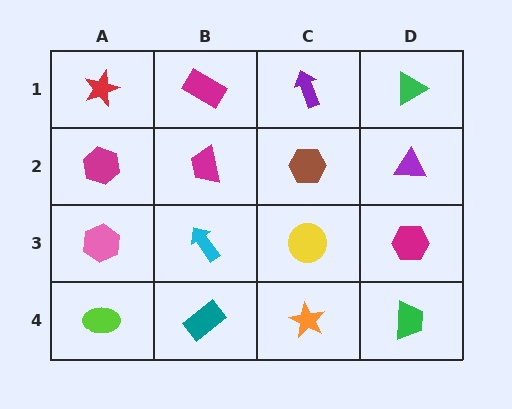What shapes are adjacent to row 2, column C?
A purple arrow (row 1, column C), a yellow circle (row 3, column C), a magenta trapezoid (row 2, column B), a purple triangle (row 2, column D).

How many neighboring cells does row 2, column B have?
4.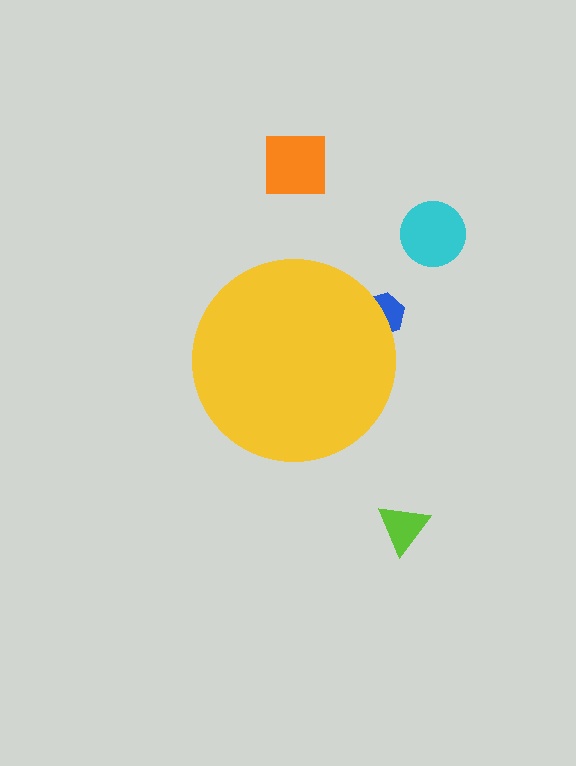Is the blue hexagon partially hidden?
Yes, the blue hexagon is partially hidden behind the yellow circle.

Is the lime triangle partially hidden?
No, the lime triangle is fully visible.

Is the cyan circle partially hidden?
No, the cyan circle is fully visible.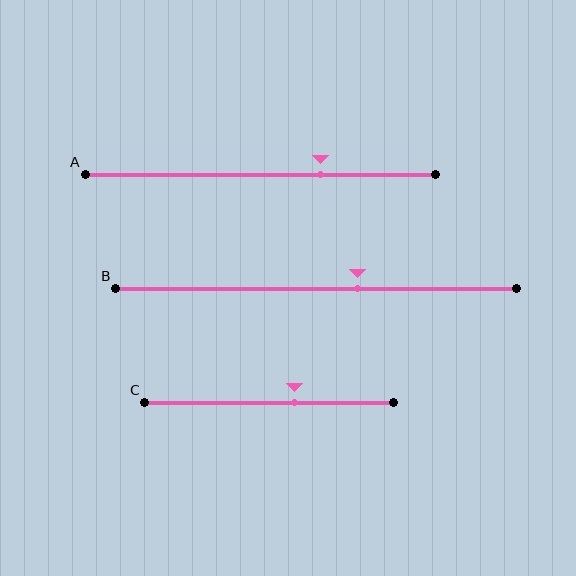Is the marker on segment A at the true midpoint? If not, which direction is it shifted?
No, the marker on segment A is shifted to the right by about 17% of the segment length.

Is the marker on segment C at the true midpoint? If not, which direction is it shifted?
No, the marker on segment C is shifted to the right by about 10% of the segment length.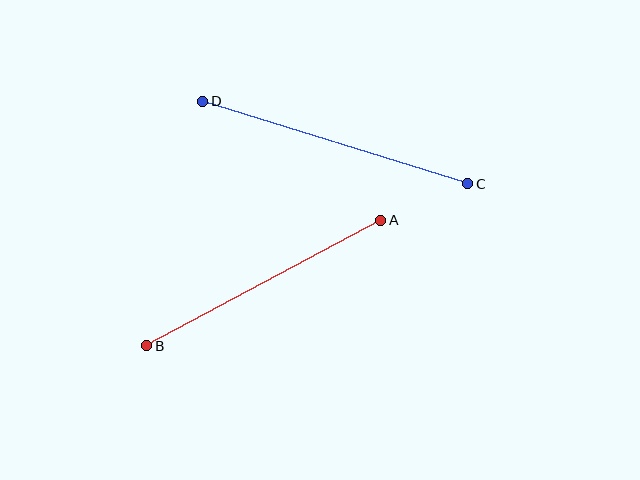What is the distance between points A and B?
The distance is approximately 265 pixels.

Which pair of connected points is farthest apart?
Points C and D are farthest apart.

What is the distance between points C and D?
The distance is approximately 278 pixels.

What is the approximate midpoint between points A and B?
The midpoint is at approximately (264, 283) pixels.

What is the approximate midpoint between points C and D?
The midpoint is at approximately (335, 143) pixels.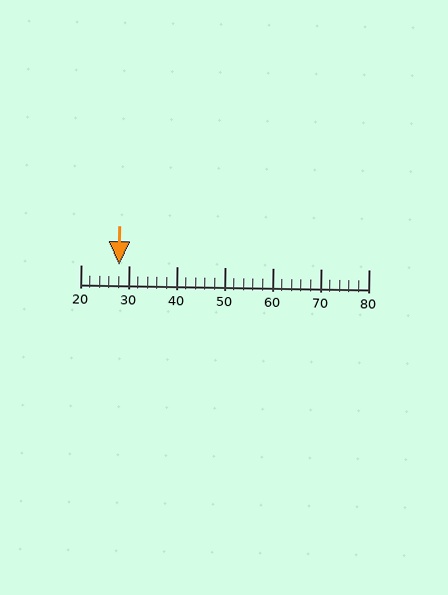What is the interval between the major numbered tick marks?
The major tick marks are spaced 10 units apart.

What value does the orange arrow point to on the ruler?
The orange arrow points to approximately 28.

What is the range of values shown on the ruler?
The ruler shows values from 20 to 80.